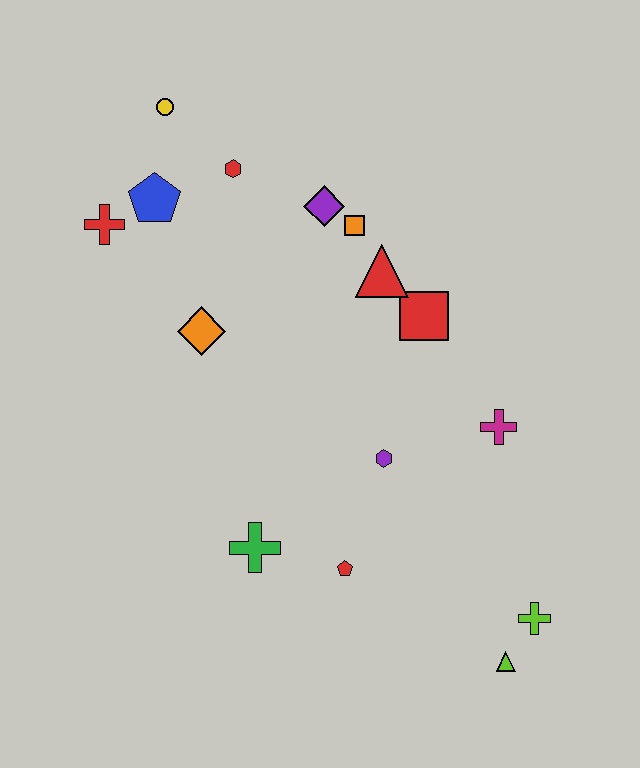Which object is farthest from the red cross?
The lime triangle is farthest from the red cross.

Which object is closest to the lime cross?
The lime triangle is closest to the lime cross.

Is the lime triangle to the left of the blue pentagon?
No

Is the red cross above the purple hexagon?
Yes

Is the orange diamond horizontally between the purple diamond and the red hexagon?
No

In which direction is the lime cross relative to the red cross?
The lime cross is to the right of the red cross.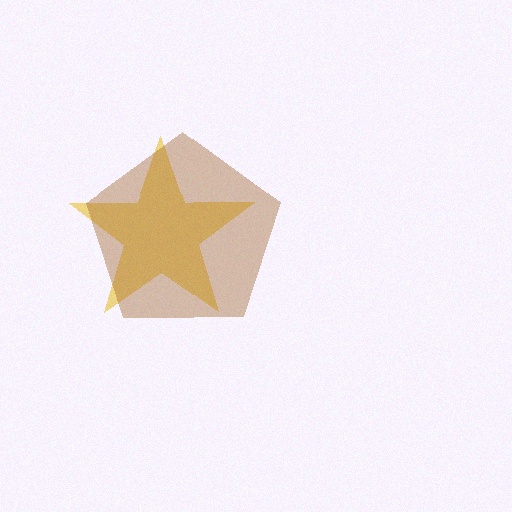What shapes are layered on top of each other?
The layered shapes are: a yellow star, a brown pentagon.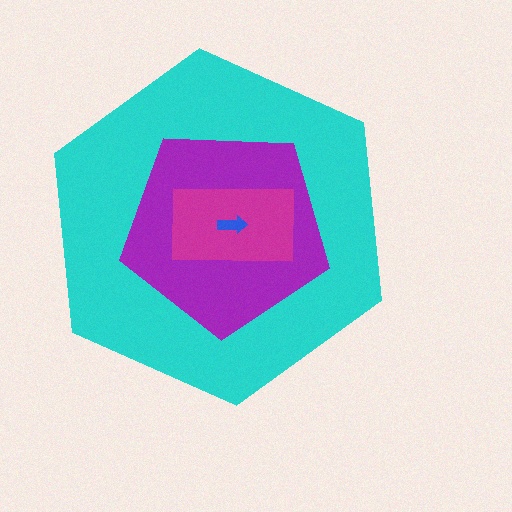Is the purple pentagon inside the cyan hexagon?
Yes.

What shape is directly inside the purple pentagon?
The magenta rectangle.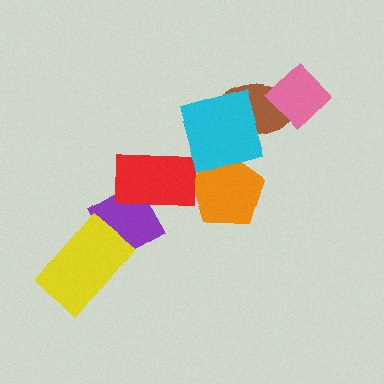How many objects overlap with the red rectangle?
1 object overlaps with the red rectangle.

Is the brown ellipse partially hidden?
Yes, it is partially covered by another shape.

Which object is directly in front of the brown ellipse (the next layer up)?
The pink diamond is directly in front of the brown ellipse.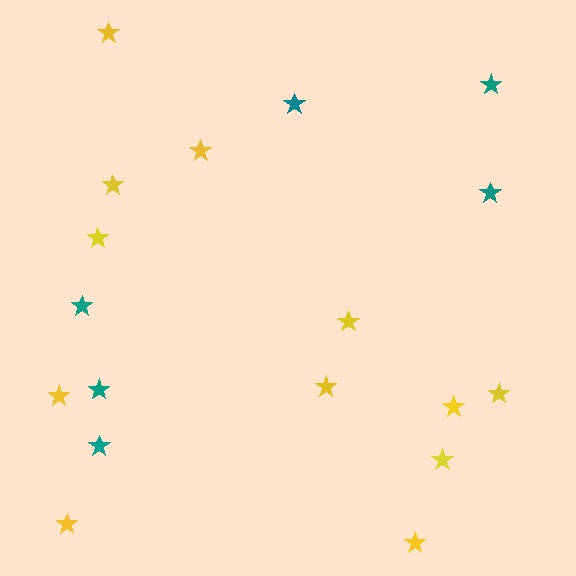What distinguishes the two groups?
There are 2 groups: one group of teal stars (6) and one group of yellow stars (12).